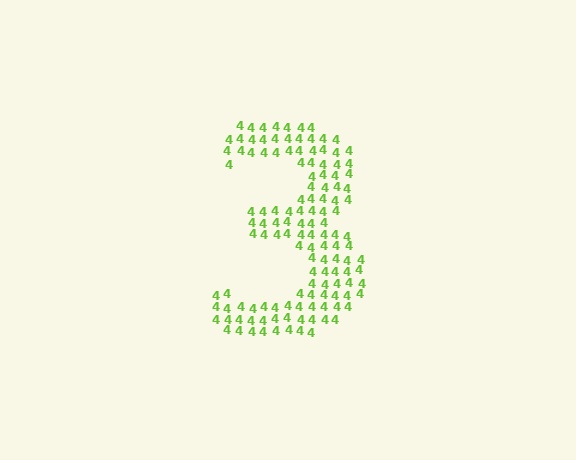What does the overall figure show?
The overall figure shows the digit 3.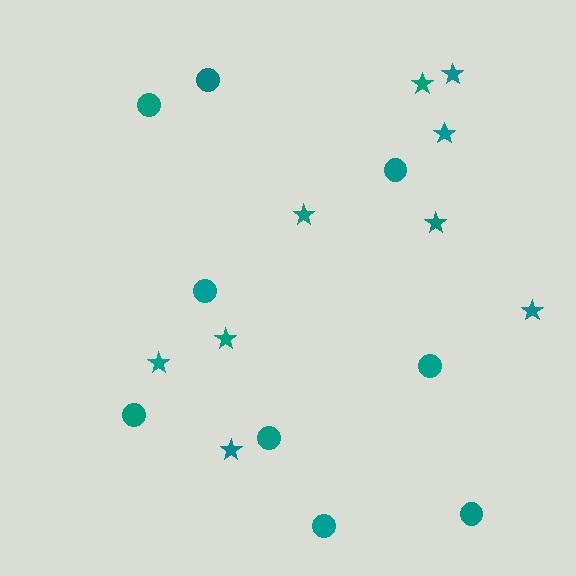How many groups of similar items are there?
There are 2 groups: one group of stars (9) and one group of circles (9).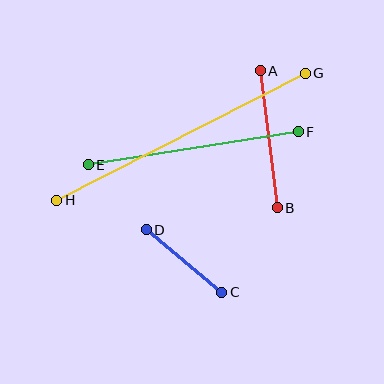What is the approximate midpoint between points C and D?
The midpoint is at approximately (184, 261) pixels.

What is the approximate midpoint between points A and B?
The midpoint is at approximately (269, 139) pixels.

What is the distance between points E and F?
The distance is approximately 213 pixels.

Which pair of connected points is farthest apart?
Points G and H are farthest apart.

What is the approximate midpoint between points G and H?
The midpoint is at approximately (181, 137) pixels.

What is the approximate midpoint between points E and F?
The midpoint is at approximately (193, 148) pixels.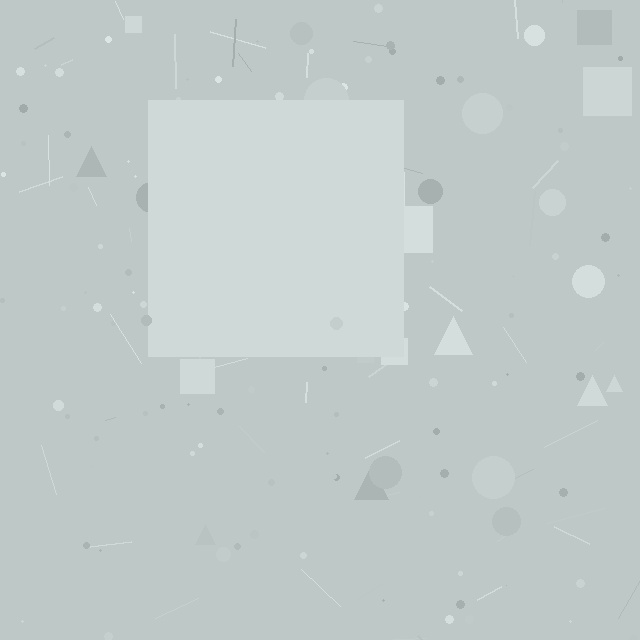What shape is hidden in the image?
A square is hidden in the image.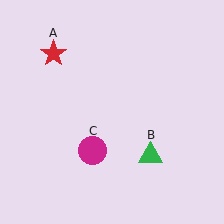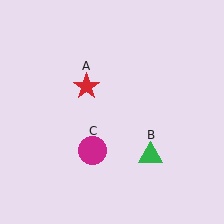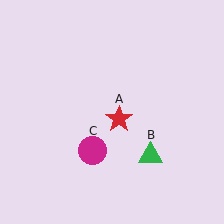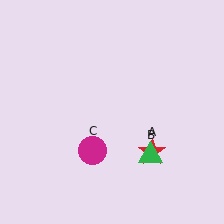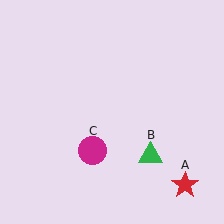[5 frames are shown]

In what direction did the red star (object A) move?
The red star (object A) moved down and to the right.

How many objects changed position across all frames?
1 object changed position: red star (object A).